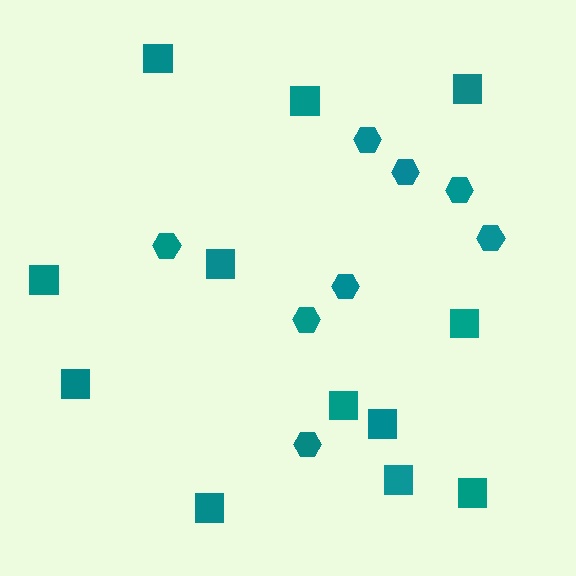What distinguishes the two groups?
There are 2 groups: one group of hexagons (8) and one group of squares (12).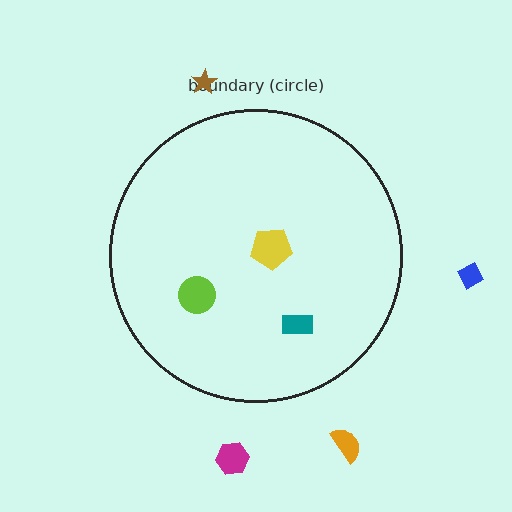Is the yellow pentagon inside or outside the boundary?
Inside.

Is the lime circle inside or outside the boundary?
Inside.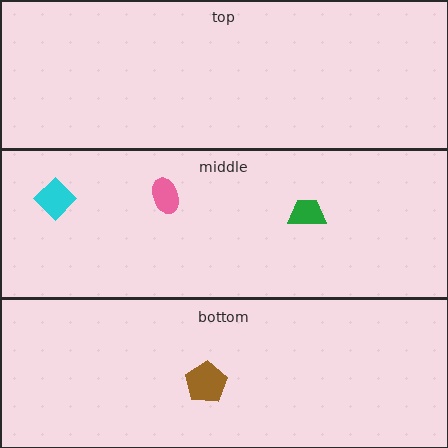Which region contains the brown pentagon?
The bottom region.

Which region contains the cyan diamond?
The middle region.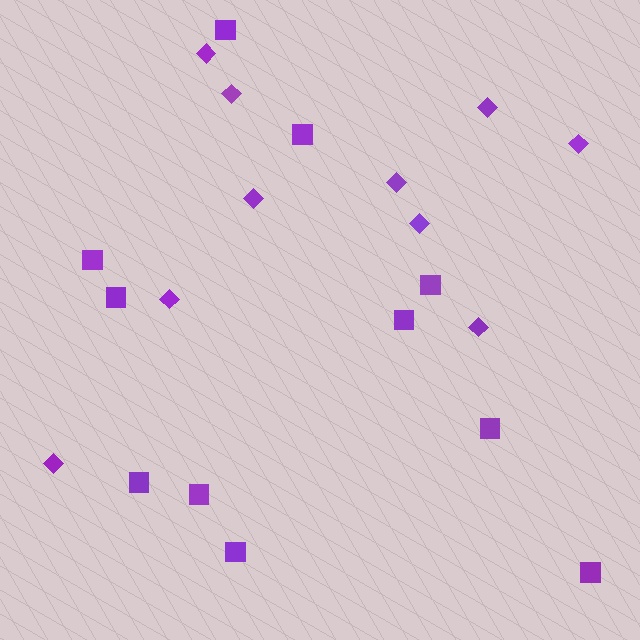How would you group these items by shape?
There are 2 groups: one group of diamonds (10) and one group of squares (11).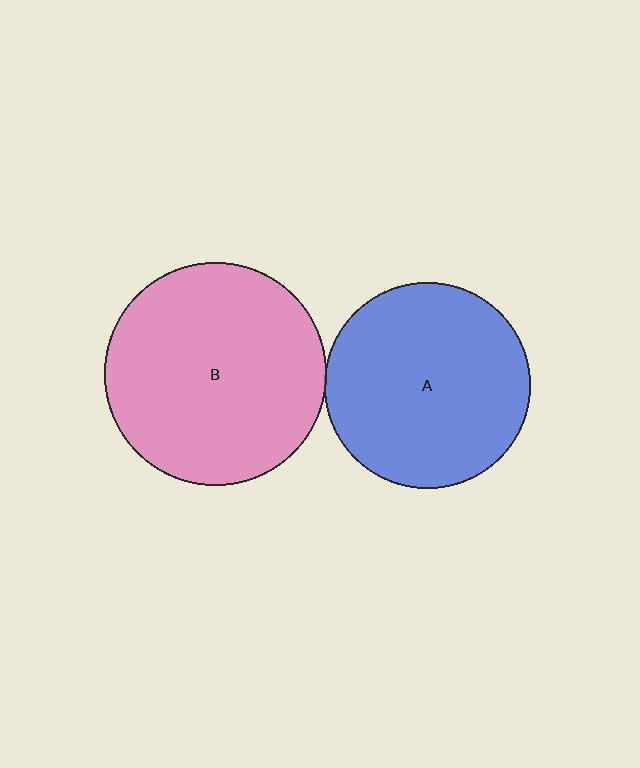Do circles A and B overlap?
Yes.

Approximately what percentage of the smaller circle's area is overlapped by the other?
Approximately 5%.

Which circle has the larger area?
Circle B (pink).